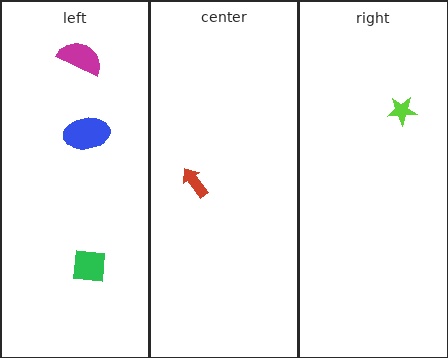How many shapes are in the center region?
1.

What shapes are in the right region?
The lime star.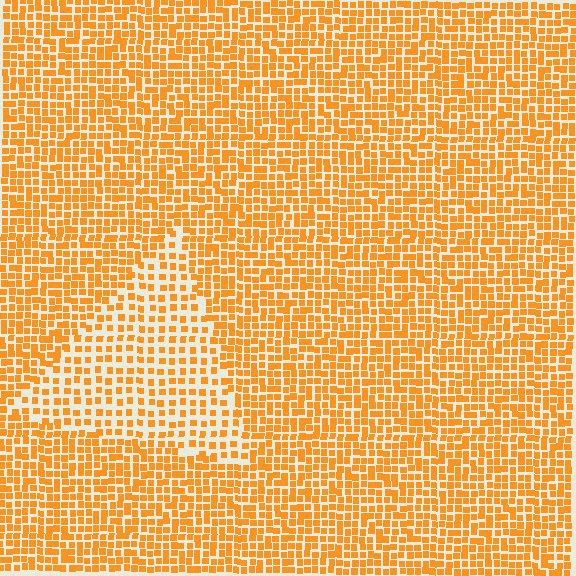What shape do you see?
I see a triangle.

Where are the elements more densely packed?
The elements are more densely packed outside the triangle boundary.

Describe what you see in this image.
The image contains small orange elements arranged at two different densities. A triangle-shaped region is visible where the elements are less densely packed than the surrounding area.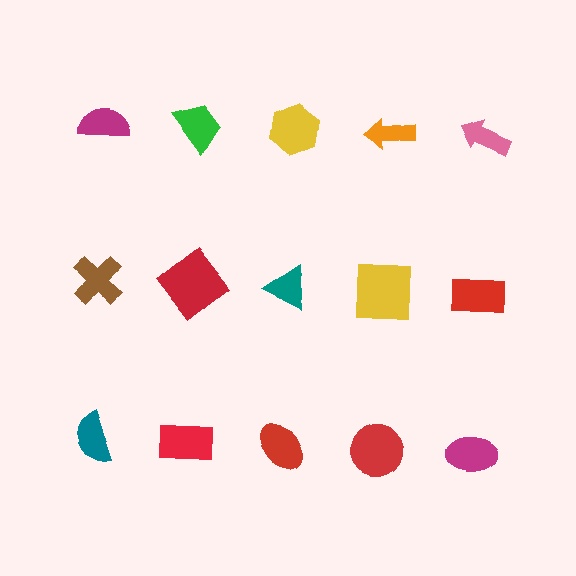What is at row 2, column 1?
A brown cross.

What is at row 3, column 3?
A red ellipse.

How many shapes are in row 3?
5 shapes.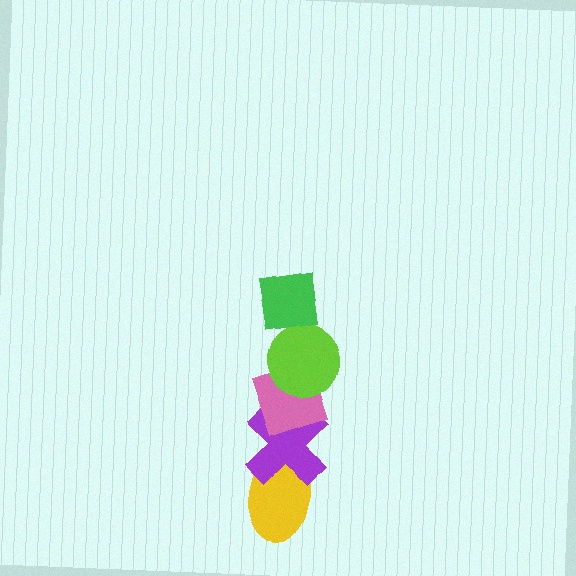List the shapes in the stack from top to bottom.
From top to bottom: the green square, the lime circle, the pink diamond, the purple cross, the yellow ellipse.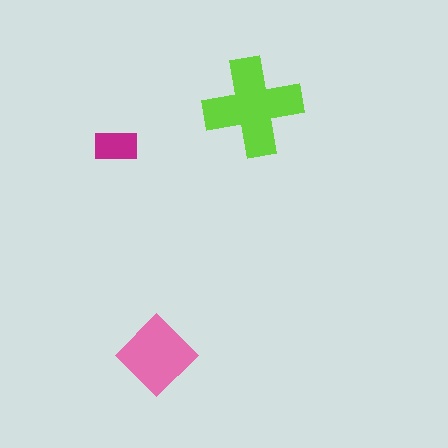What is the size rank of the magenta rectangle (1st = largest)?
3rd.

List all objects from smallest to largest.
The magenta rectangle, the pink diamond, the lime cross.